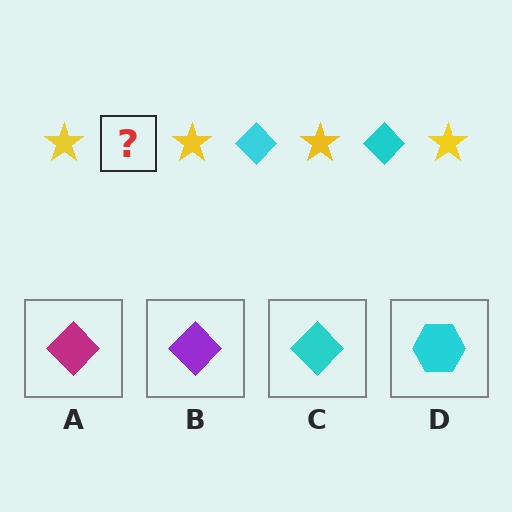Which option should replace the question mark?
Option C.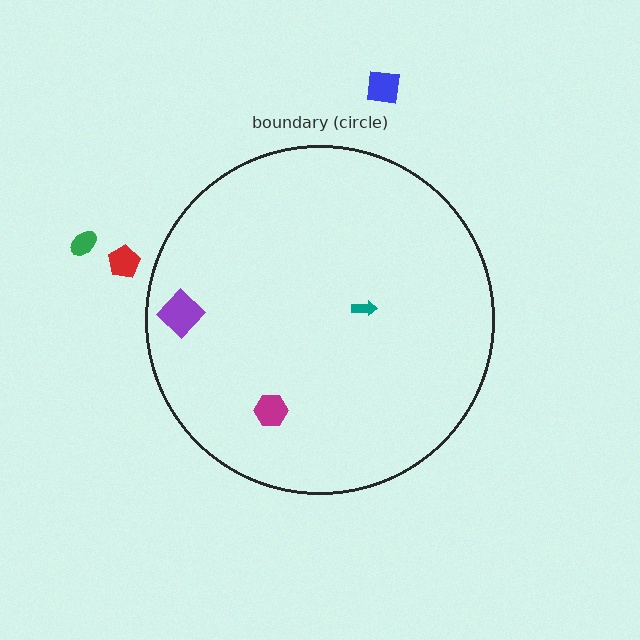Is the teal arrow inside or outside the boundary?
Inside.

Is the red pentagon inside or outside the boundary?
Outside.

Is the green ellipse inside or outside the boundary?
Outside.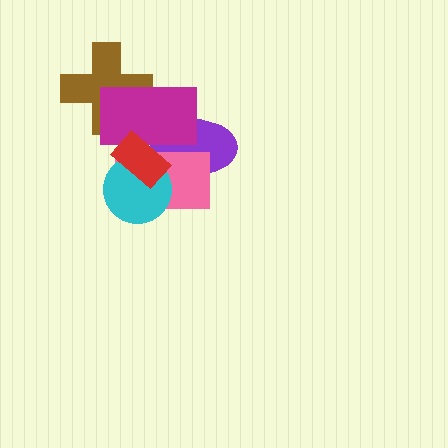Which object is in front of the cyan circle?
The red rectangle is in front of the cyan circle.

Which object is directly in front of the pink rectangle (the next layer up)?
The cyan circle is directly in front of the pink rectangle.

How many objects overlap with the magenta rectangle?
4 objects overlap with the magenta rectangle.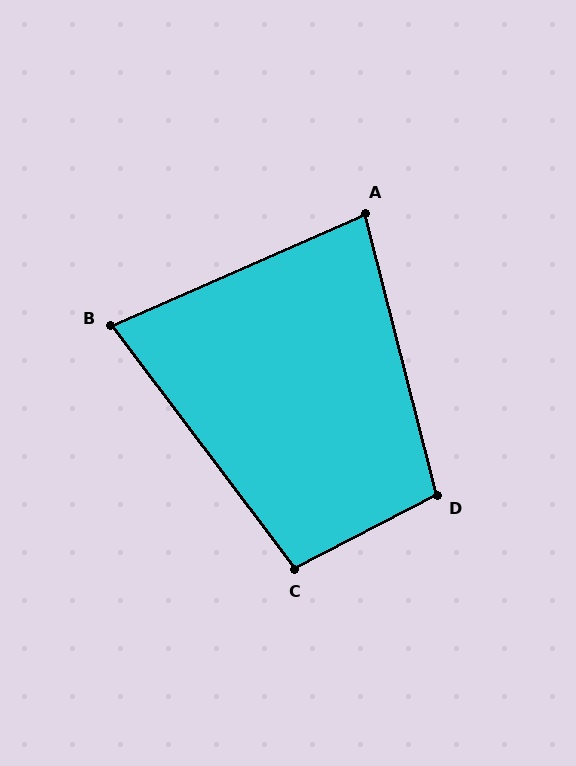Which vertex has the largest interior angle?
D, at approximately 103 degrees.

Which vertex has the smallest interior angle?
B, at approximately 77 degrees.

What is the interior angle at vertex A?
Approximately 80 degrees (acute).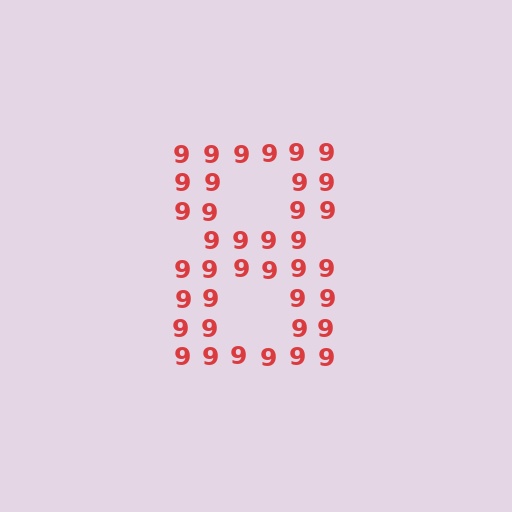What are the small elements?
The small elements are digit 9's.